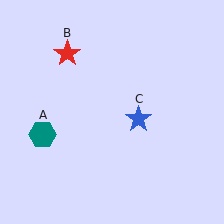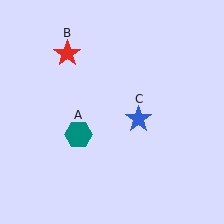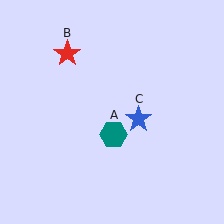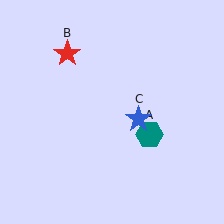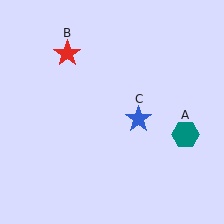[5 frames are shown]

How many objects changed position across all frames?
1 object changed position: teal hexagon (object A).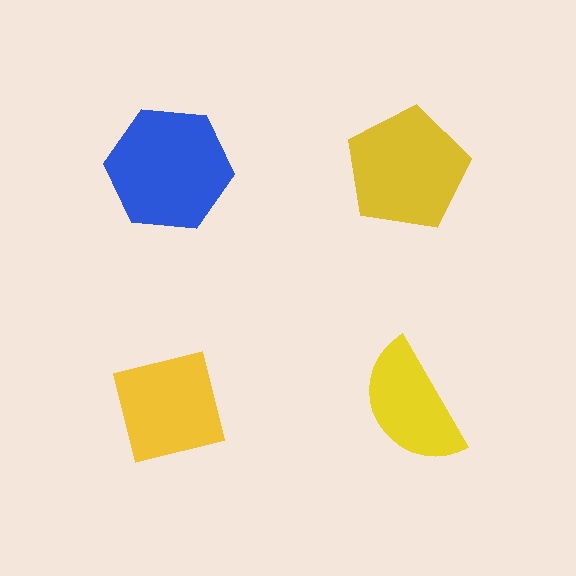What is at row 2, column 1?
A yellow square.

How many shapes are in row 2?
2 shapes.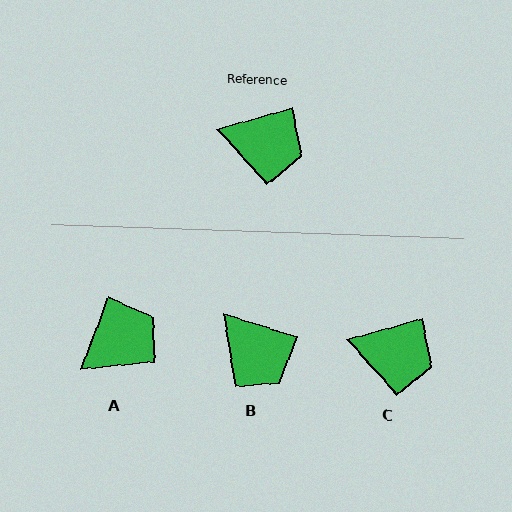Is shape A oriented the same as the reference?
No, it is off by about 54 degrees.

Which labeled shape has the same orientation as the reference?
C.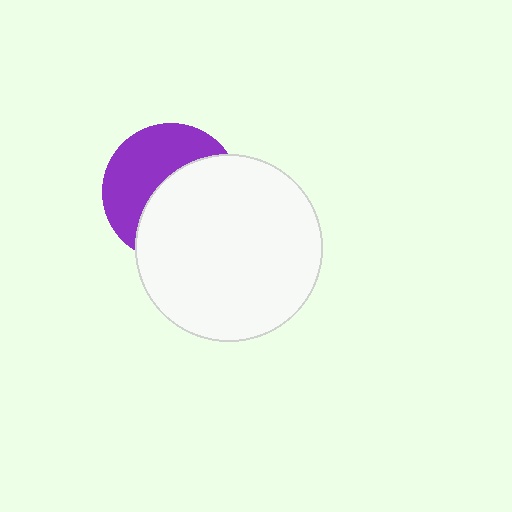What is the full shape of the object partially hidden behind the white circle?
The partially hidden object is a purple circle.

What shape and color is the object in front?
The object in front is a white circle.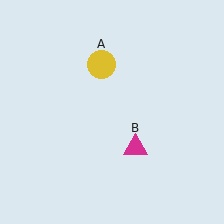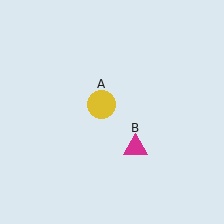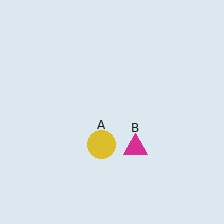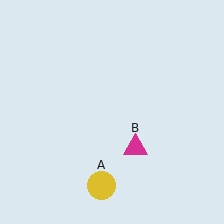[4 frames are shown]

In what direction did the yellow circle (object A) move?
The yellow circle (object A) moved down.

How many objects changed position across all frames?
1 object changed position: yellow circle (object A).